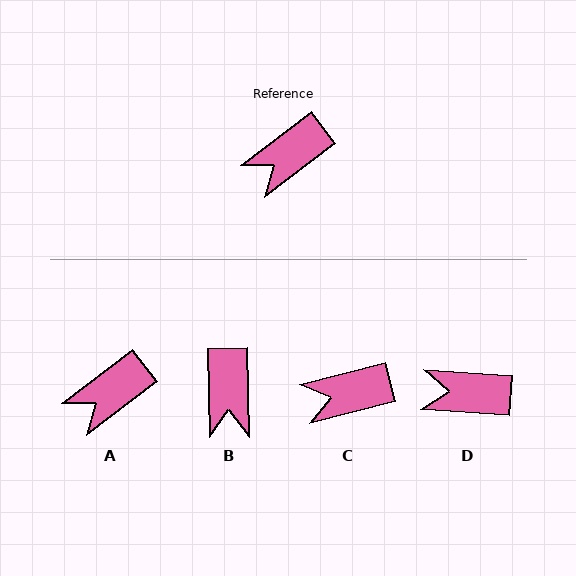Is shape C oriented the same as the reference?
No, it is off by about 23 degrees.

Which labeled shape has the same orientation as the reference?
A.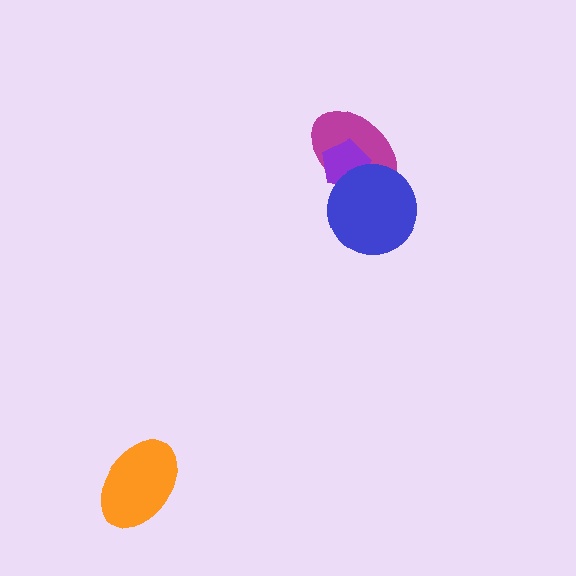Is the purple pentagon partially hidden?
Yes, it is partially covered by another shape.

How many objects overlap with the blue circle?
2 objects overlap with the blue circle.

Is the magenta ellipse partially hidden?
Yes, it is partially covered by another shape.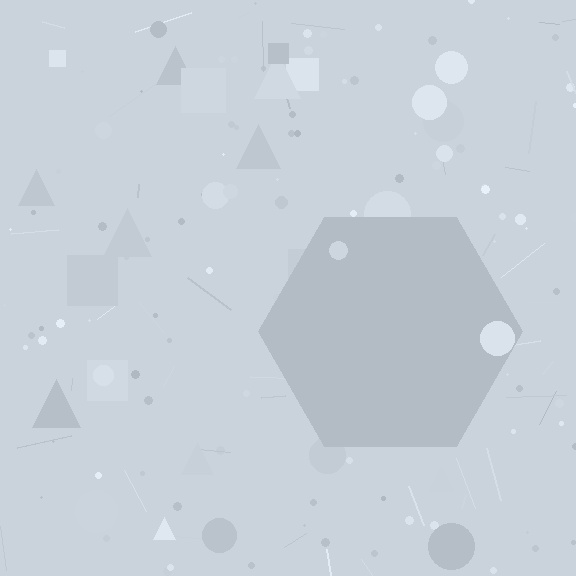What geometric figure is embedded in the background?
A hexagon is embedded in the background.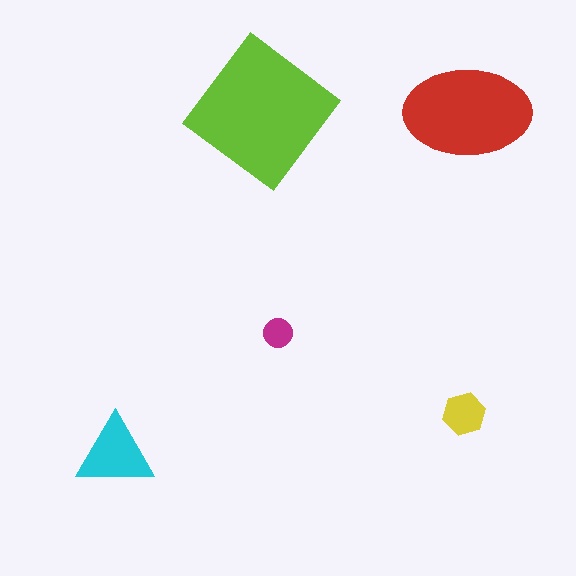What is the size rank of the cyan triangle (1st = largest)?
3rd.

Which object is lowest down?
The cyan triangle is bottommost.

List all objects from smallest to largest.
The magenta circle, the yellow hexagon, the cyan triangle, the red ellipse, the lime diamond.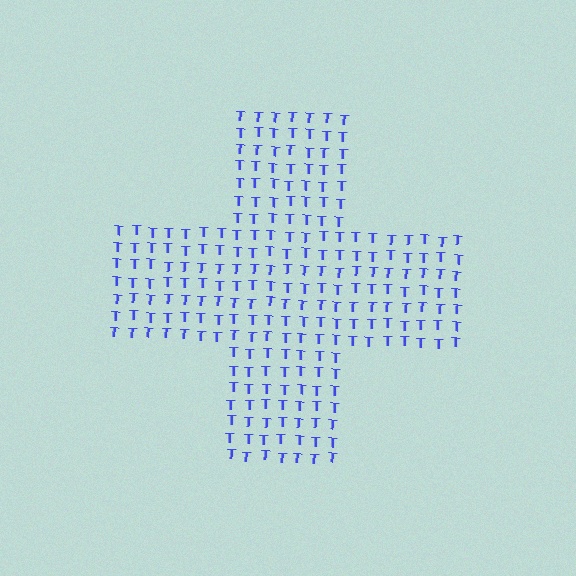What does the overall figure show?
The overall figure shows a cross.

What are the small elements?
The small elements are letter T's.